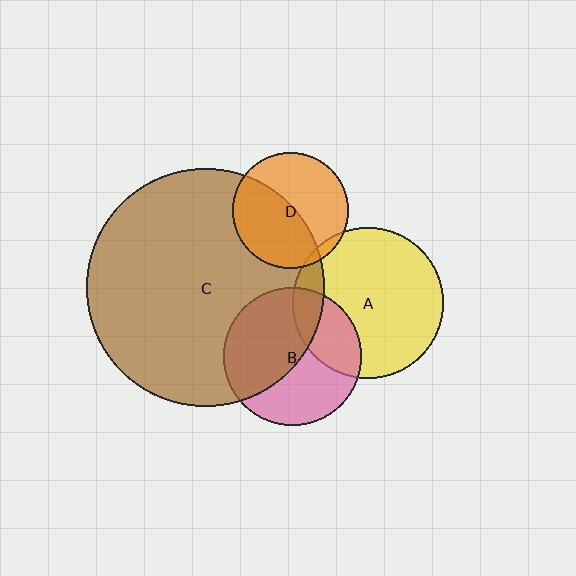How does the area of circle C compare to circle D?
Approximately 4.2 times.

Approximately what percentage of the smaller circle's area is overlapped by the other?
Approximately 10%.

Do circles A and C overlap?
Yes.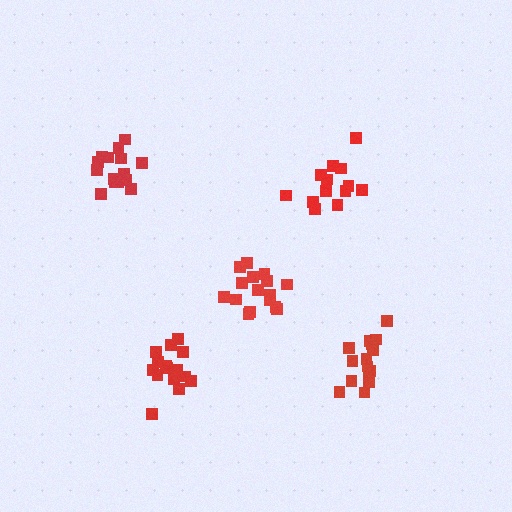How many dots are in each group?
Group 1: 15 dots, Group 2: 15 dots, Group 3: 16 dots, Group 4: 13 dots, Group 5: 15 dots (74 total).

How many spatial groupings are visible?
There are 5 spatial groupings.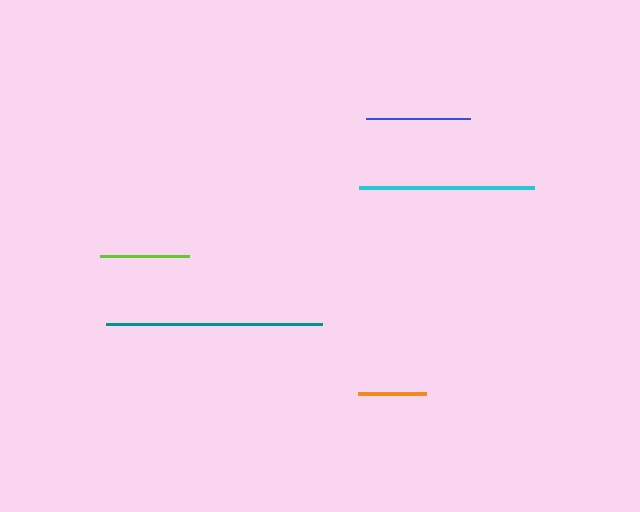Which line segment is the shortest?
The orange line is the shortest at approximately 68 pixels.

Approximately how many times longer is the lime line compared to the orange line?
The lime line is approximately 1.3 times the length of the orange line.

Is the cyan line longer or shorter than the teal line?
The teal line is longer than the cyan line.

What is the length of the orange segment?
The orange segment is approximately 68 pixels long.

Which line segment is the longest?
The teal line is the longest at approximately 216 pixels.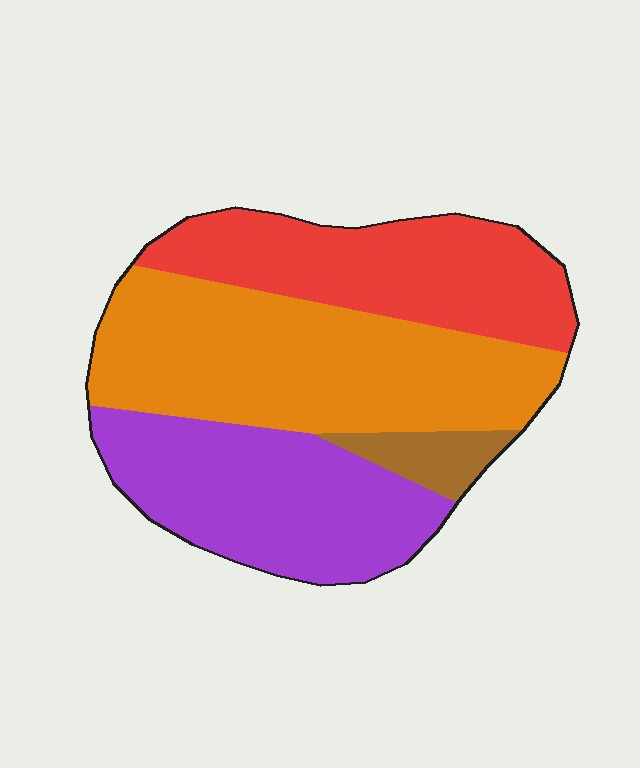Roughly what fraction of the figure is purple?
Purple covers roughly 30% of the figure.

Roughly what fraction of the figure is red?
Red covers around 25% of the figure.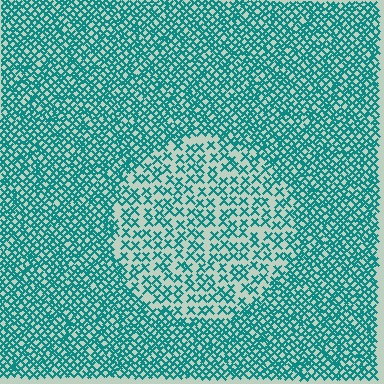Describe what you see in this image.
The image contains small teal elements arranged at two different densities. A circle-shaped region is visible where the elements are less densely packed than the surrounding area.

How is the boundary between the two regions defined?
The boundary is defined by a change in element density (approximately 2.1x ratio). All elements are the same color, size, and shape.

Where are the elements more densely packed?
The elements are more densely packed outside the circle boundary.